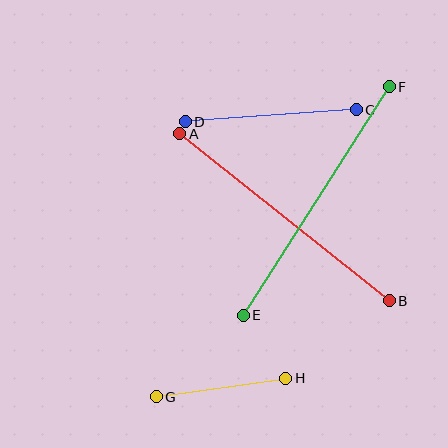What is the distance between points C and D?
The distance is approximately 171 pixels.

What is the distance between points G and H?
The distance is approximately 131 pixels.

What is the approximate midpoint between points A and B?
The midpoint is at approximately (285, 217) pixels.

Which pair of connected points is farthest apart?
Points E and F are farthest apart.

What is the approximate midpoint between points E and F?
The midpoint is at approximately (316, 201) pixels.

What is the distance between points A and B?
The distance is approximately 268 pixels.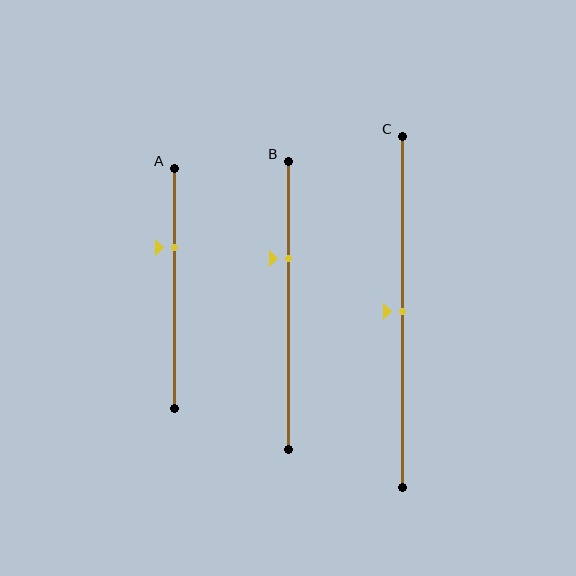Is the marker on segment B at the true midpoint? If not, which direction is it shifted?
No, the marker on segment B is shifted upward by about 16% of the segment length.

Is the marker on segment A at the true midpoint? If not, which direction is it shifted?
No, the marker on segment A is shifted upward by about 17% of the segment length.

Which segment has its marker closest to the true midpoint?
Segment C has its marker closest to the true midpoint.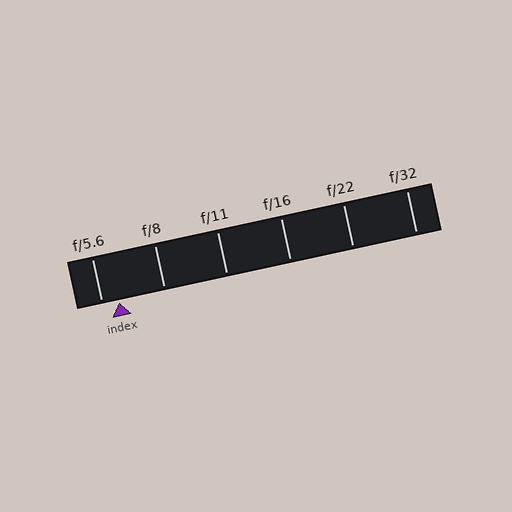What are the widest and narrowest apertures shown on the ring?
The widest aperture shown is f/5.6 and the narrowest is f/32.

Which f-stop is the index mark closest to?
The index mark is closest to f/5.6.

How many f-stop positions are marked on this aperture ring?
There are 6 f-stop positions marked.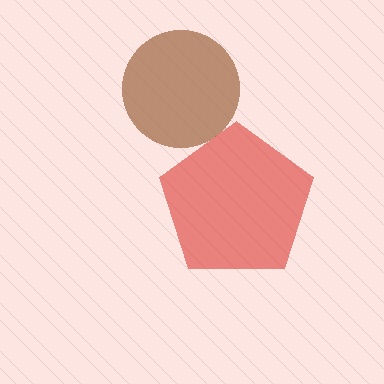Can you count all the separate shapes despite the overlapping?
Yes, there are 2 separate shapes.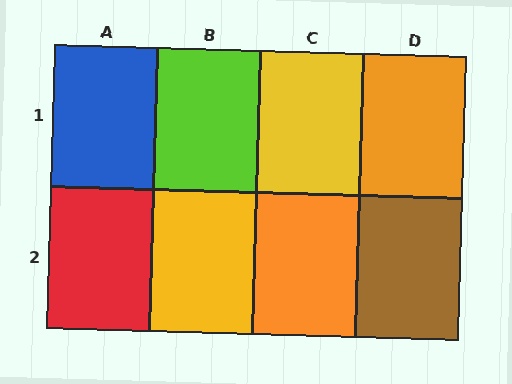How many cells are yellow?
2 cells are yellow.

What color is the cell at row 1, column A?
Blue.